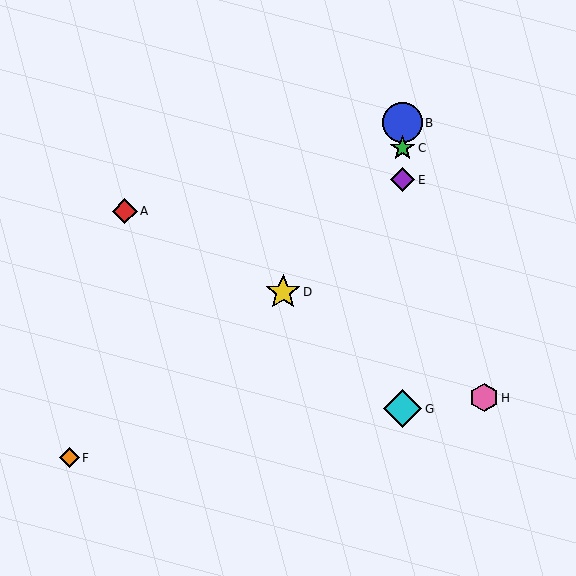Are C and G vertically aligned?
Yes, both are at x≈403.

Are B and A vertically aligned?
No, B is at x≈403 and A is at x≈125.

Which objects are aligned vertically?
Objects B, C, E, G are aligned vertically.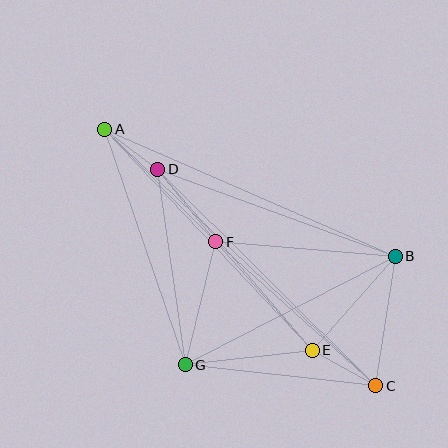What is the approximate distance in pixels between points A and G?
The distance between A and G is approximately 249 pixels.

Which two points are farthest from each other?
Points A and C are farthest from each other.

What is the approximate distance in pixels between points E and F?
The distance between E and F is approximately 145 pixels.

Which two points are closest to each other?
Points A and D are closest to each other.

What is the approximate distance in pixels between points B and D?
The distance between B and D is approximately 253 pixels.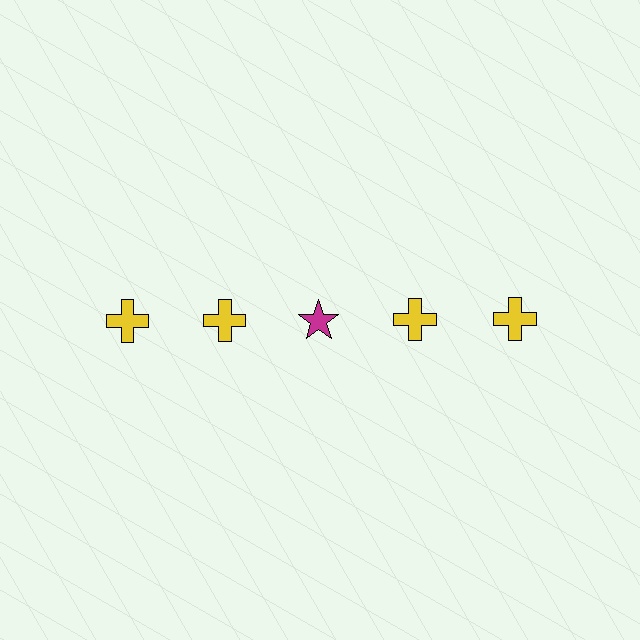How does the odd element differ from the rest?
It differs in both color (magenta instead of yellow) and shape (star instead of cross).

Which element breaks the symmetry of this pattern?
The magenta star in the top row, center column breaks the symmetry. All other shapes are yellow crosses.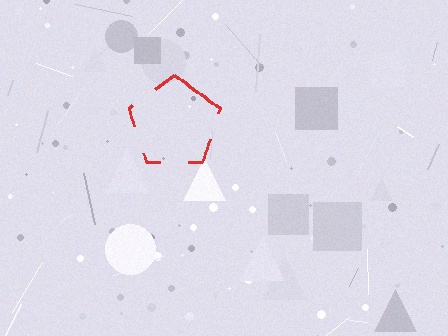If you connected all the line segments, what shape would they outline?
They would outline a pentagon.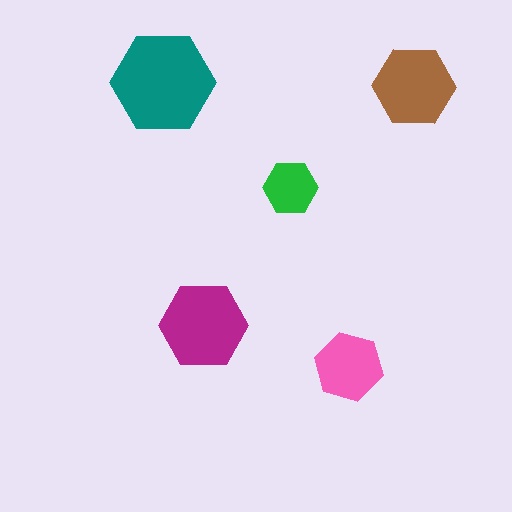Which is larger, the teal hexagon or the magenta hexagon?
The teal one.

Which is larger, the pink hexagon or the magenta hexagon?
The magenta one.